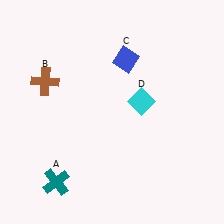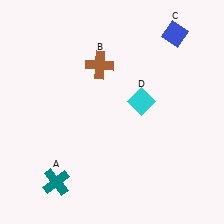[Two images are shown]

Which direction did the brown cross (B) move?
The brown cross (B) moved right.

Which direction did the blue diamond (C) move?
The blue diamond (C) moved right.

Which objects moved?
The objects that moved are: the brown cross (B), the blue diamond (C).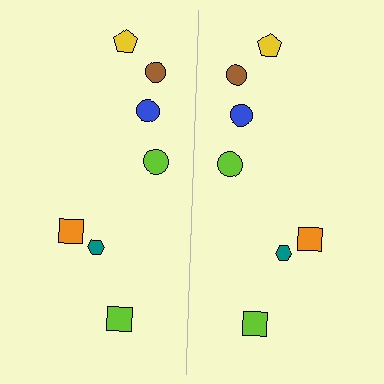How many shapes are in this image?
There are 14 shapes in this image.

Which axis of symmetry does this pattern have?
The pattern has a vertical axis of symmetry running through the center of the image.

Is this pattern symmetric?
Yes, this pattern has bilateral (reflection) symmetry.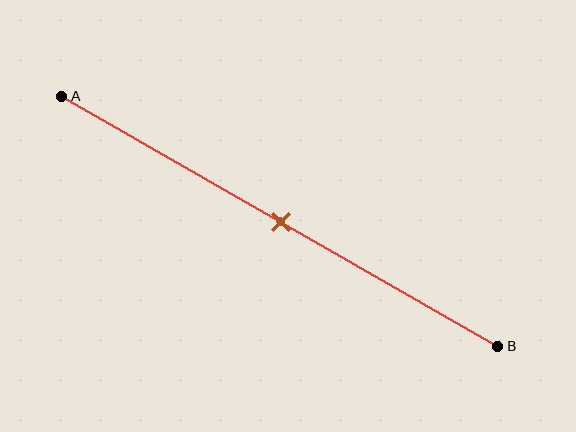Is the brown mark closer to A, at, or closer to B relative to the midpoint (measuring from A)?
The brown mark is approximately at the midpoint of segment AB.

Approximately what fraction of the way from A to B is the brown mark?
The brown mark is approximately 50% of the way from A to B.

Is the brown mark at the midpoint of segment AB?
Yes, the mark is approximately at the midpoint.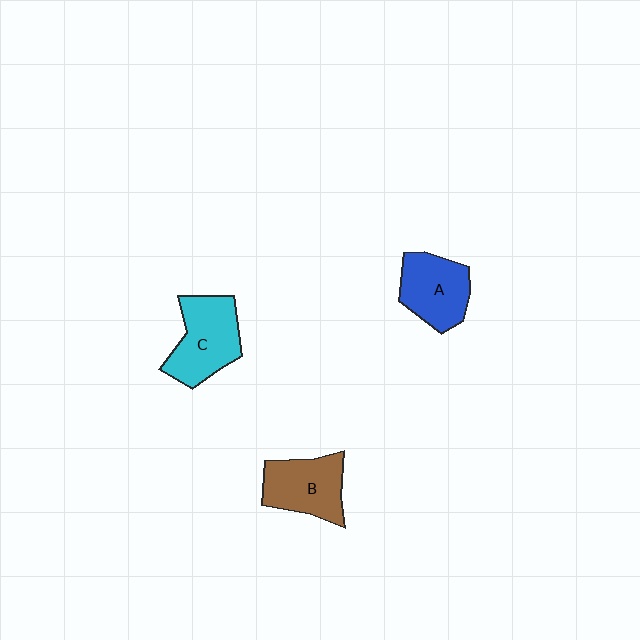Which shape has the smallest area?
Shape A (blue).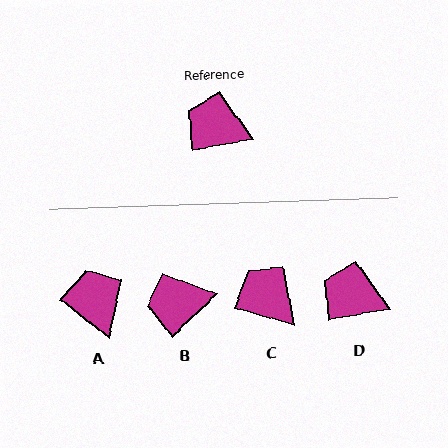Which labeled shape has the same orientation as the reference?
D.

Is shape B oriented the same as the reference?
No, it is off by about 34 degrees.